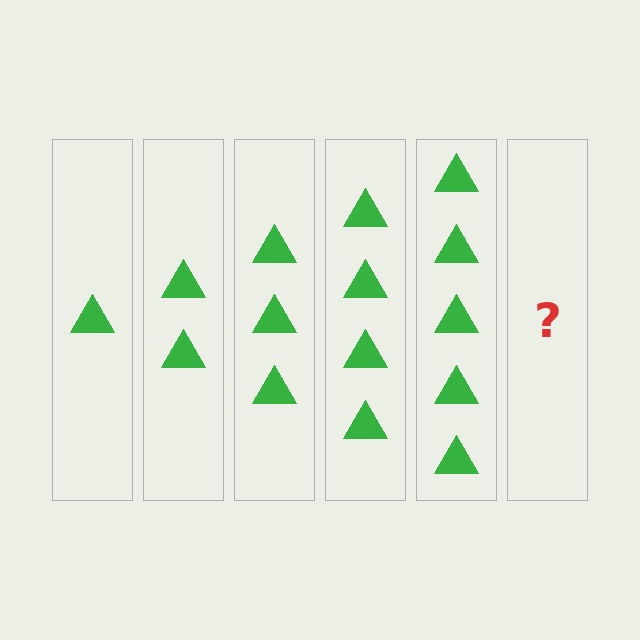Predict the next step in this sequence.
The next step is 6 triangles.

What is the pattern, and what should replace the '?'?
The pattern is that each step adds one more triangle. The '?' should be 6 triangles.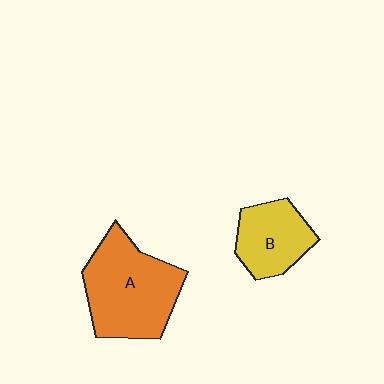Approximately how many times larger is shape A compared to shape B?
Approximately 1.7 times.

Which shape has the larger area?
Shape A (orange).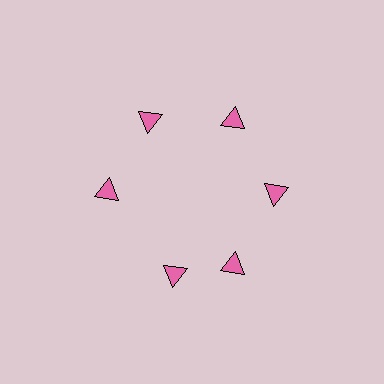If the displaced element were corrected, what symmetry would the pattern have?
It would have 6-fold rotational symmetry — the pattern would map onto itself every 60 degrees.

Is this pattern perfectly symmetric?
No. The 6 pink triangles are arranged in a ring, but one element near the 7 o'clock position is rotated out of alignment along the ring, breaking the 6-fold rotational symmetry.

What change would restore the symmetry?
The symmetry would be restored by rotating it back into even spacing with its neighbors so that all 6 triangles sit at equal angles and equal distance from the center.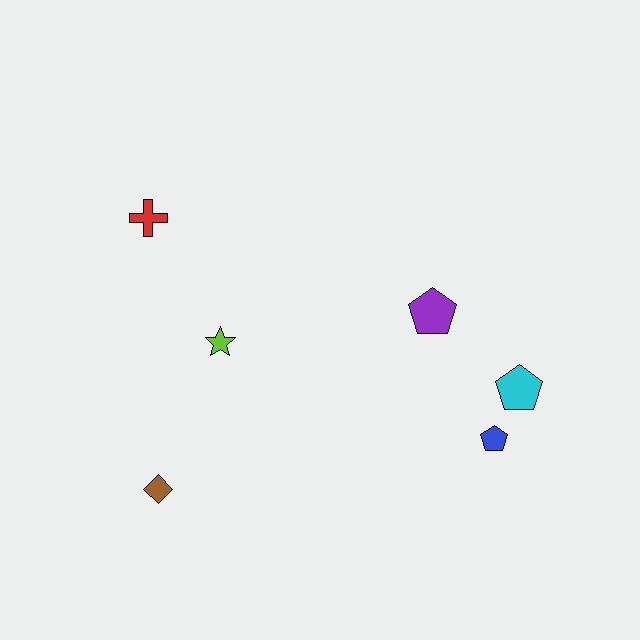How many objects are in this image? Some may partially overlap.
There are 6 objects.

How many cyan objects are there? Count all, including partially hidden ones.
There is 1 cyan object.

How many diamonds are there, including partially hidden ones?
There is 1 diamond.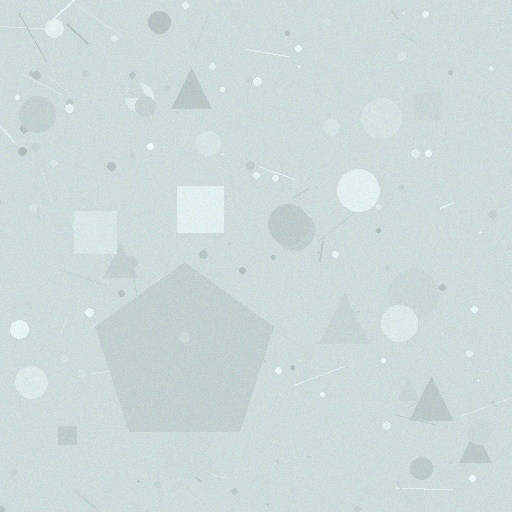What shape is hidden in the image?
A pentagon is hidden in the image.